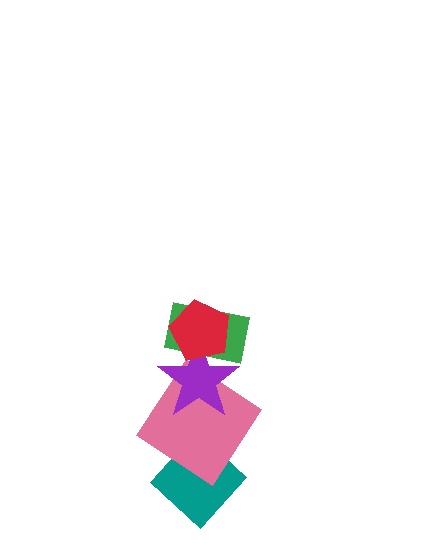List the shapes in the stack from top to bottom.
From top to bottom: the red pentagon, the green rectangle, the purple star, the pink diamond, the teal diamond.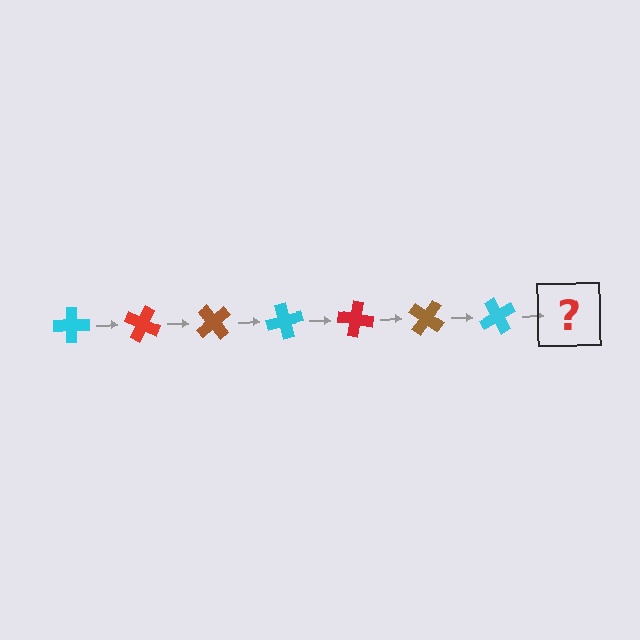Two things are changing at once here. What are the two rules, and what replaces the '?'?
The two rules are that it rotates 25 degrees each step and the color cycles through cyan, red, and brown. The '?' should be a red cross, rotated 175 degrees from the start.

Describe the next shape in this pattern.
It should be a red cross, rotated 175 degrees from the start.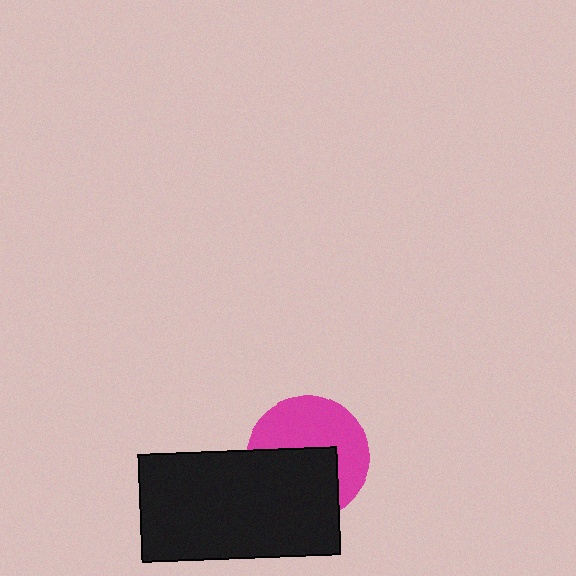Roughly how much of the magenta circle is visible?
About half of it is visible (roughly 52%).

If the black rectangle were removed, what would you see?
You would see the complete magenta circle.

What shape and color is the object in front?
The object in front is a black rectangle.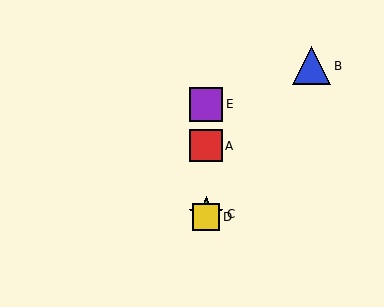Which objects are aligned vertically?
Objects A, C, D, E are aligned vertically.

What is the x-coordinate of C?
Object C is at x≈206.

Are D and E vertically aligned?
Yes, both are at x≈206.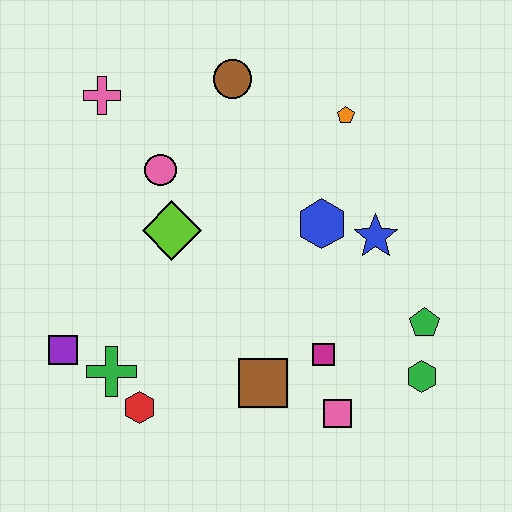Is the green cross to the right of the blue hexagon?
No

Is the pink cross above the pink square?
Yes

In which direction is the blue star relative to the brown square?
The blue star is above the brown square.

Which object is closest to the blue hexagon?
The blue star is closest to the blue hexagon.